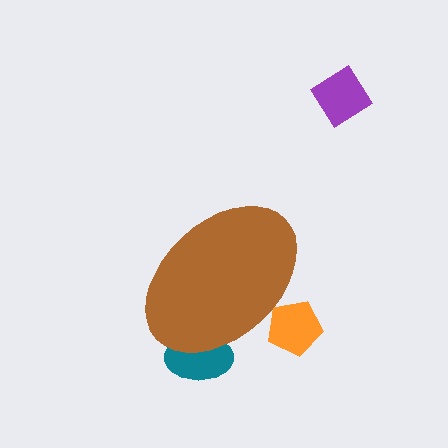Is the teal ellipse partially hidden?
Yes, the teal ellipse is partially hidden behind the brown ellipse.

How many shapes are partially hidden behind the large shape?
2 shapes are partially hidden.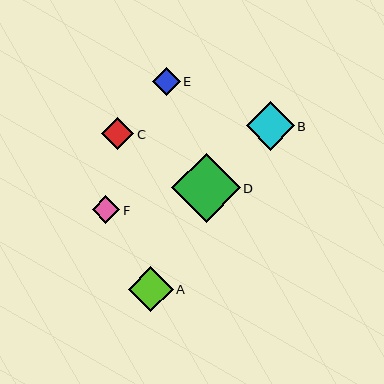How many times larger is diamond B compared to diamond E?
Diamond B is approximately 1.7 times the size of diamond E.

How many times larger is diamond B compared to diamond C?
Diamond B is approximately 1.5 times the size of diamond C.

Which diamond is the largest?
Diamond D is the largest with a size of approximately 68 pixels.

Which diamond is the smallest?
Diamond F is the smallest with a size of approximately 27 pixels.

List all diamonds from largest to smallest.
From largest to smallest: D, B, A, C, E, F.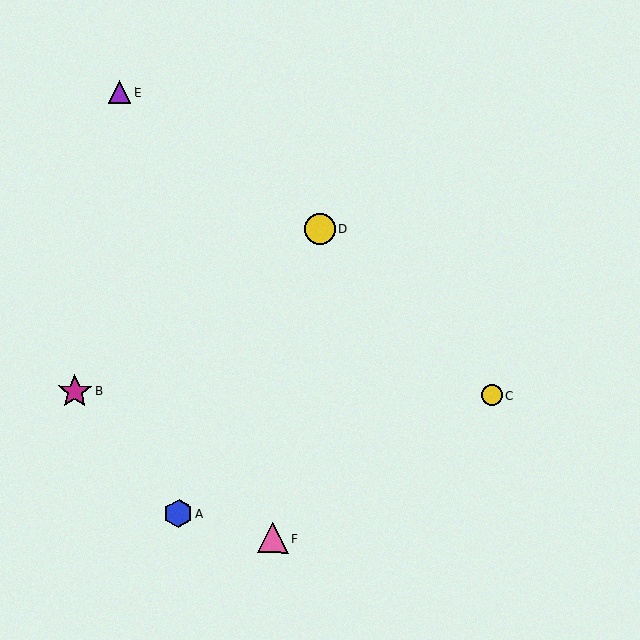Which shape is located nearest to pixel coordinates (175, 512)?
The blue hexagon (labeled A) at (178, 514) is nearest to that location.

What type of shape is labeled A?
Shape A is a blue hexagon.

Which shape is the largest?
The magenta star (labeled B) is the largest.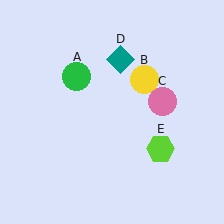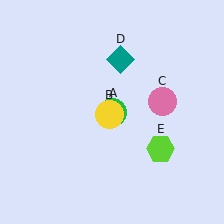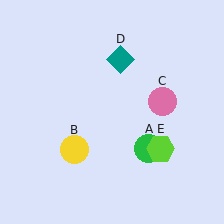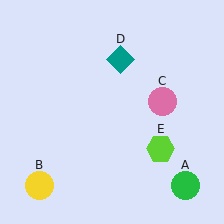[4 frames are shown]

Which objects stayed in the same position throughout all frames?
Pink circle (object C) and teal diamond (object D) and lime hexagon (object E) remained stationary.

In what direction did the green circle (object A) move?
The green circle (object A) moved down and to the right.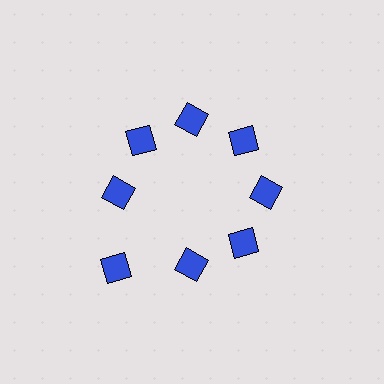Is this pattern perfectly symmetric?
No. The 8 blue diamonds are arranged in a ring, but one element near the 8 o'clock position is pushed outward from the center, breaking the 8-fold rotational symmetry.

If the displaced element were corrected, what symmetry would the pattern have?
It would have 8-fold rotational symmetry — the pattern would map onto itself every 45 degrees.